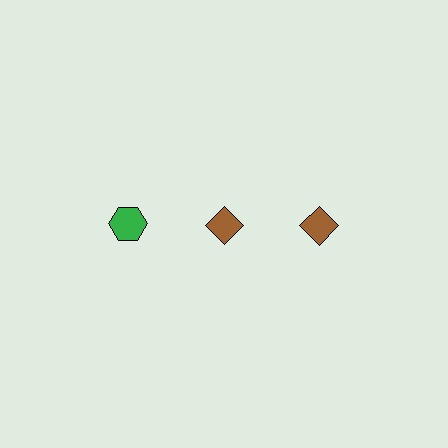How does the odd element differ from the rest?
It differs in both color (green instead of brown) and shape (hexagon instead of diamond).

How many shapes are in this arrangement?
There are 3 shapes arranged in a grid pattern.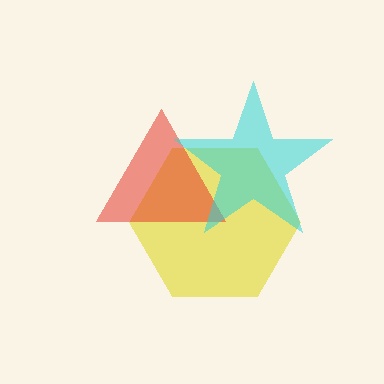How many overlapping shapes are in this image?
There are 3 overlapping shapes in the image.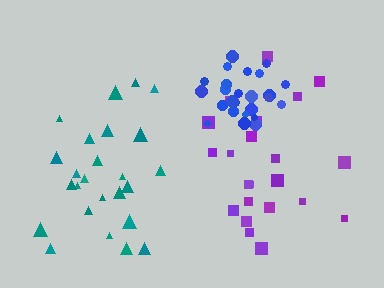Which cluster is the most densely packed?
Blue.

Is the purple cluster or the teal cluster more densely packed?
Teal.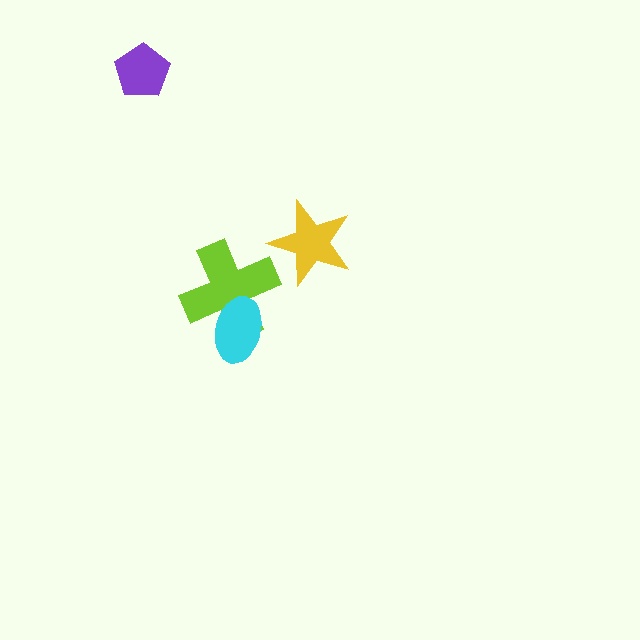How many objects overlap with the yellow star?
0 objects overlap with the yellow star.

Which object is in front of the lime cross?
The cyan ellipse is in front of the lime cross.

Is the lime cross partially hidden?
Yes, it is partially covered by another shape.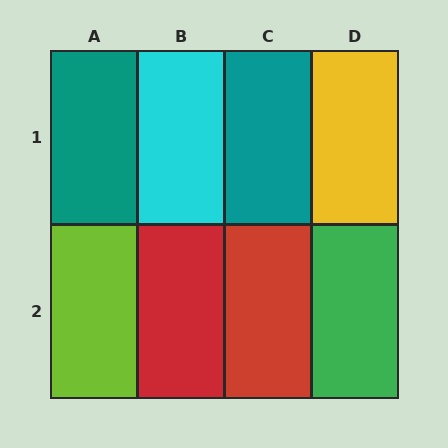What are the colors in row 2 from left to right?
Lime, red, red, green.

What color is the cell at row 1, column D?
Yellow.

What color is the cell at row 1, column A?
Teal.